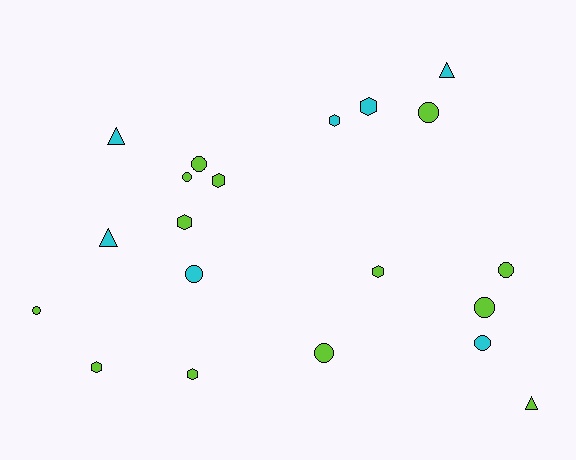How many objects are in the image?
There are 20 objects.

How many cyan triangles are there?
There are 3 cyan triangles.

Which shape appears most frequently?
Circle, with 9 objects.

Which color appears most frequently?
Lime, with 13 objects.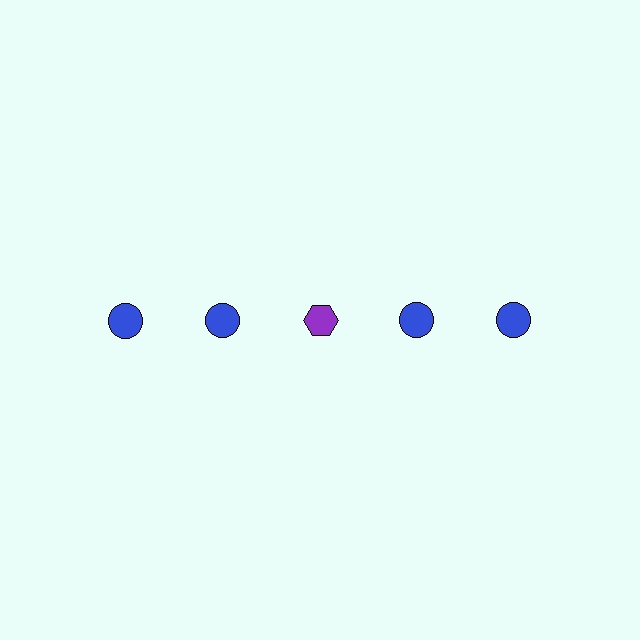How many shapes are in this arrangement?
There are 5 shapes arranged in a grid pattern.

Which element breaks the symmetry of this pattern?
The purple hexagon in the top row, center column breaks the symmetry. All other shapes are blue circles.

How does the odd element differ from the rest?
It differs in both color (purple instead of blue) and shape (hexagon instead of circle).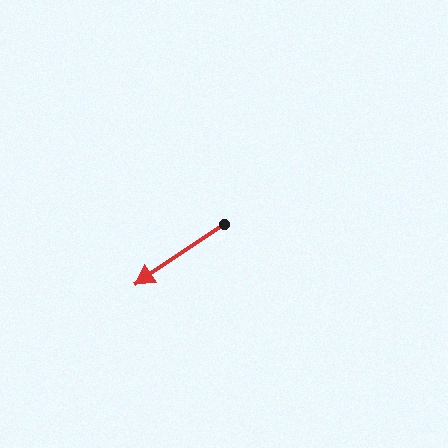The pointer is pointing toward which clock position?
Roughly 8 o'clock.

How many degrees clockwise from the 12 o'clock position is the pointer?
Approximately 236 degrees.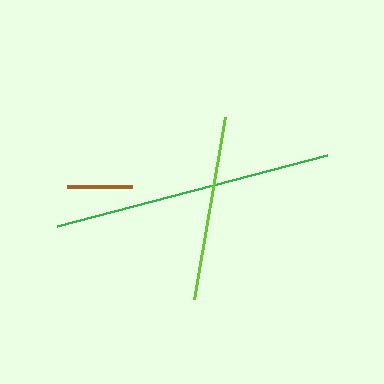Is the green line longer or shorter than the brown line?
The green line is longer than the brown line.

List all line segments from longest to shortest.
From longest to shortest: green, lime, brown.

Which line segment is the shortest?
The brown line is the shortest at approximately 65 pixels.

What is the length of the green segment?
The green segment is approximately 280 pixels long.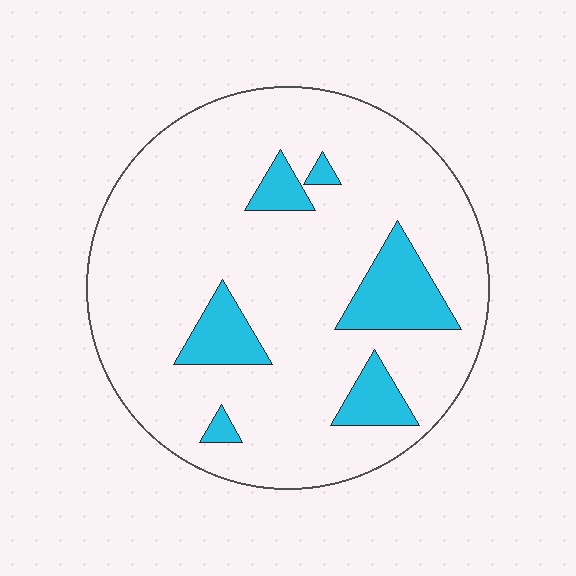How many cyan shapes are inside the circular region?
6.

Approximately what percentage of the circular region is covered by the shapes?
Approximately 15%.